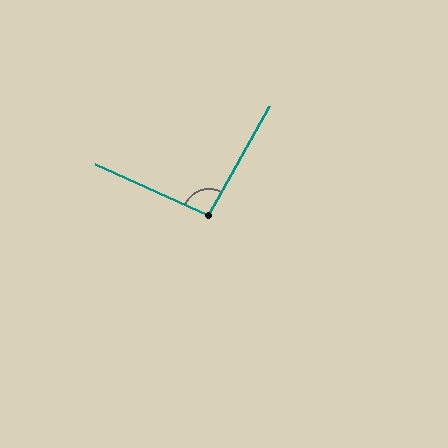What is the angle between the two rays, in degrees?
Approximately 95 degrees.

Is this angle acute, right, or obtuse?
It is obtuse.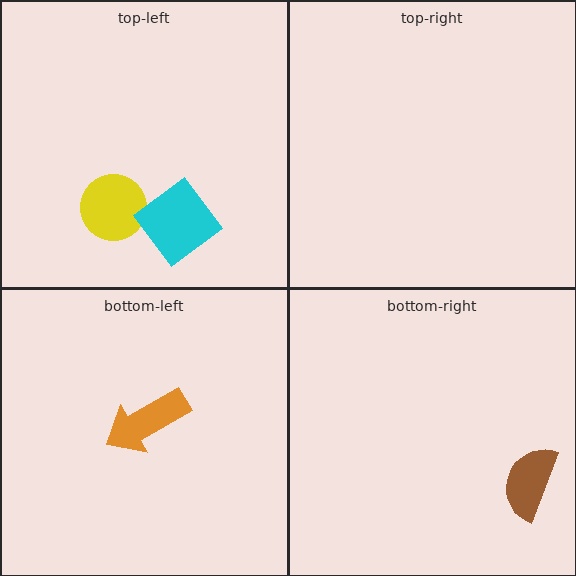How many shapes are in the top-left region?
2.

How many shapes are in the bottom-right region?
1.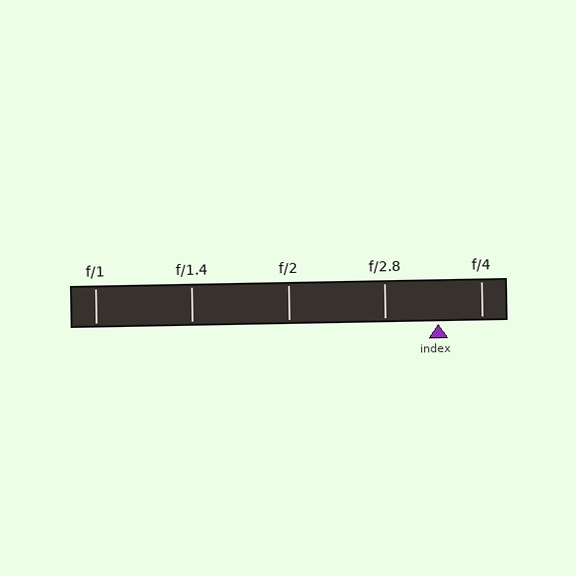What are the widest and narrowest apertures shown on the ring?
The widest aperture shown is f/1 and the narrowest is f/4.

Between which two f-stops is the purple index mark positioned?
The index mark is between f/2.8 and f/4.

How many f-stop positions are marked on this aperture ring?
There are 5 f-stop positions marked.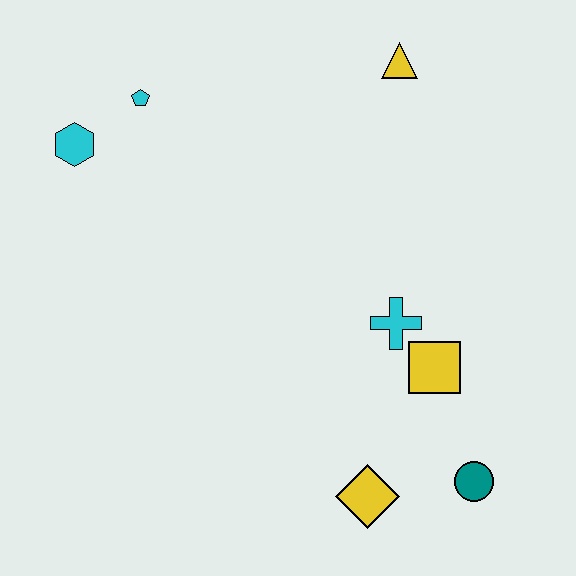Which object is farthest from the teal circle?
The cyan hexagon is farthest from the teal circle.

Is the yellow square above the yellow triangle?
No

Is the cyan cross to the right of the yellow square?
No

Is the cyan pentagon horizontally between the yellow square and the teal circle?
No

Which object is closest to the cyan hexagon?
The cyan pentagon is closest to the cyan hexagon.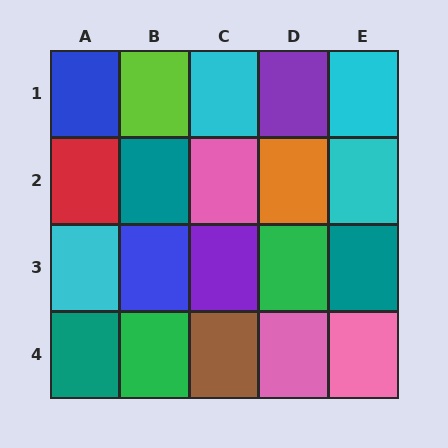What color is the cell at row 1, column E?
Cyan.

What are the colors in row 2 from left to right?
Red, teal, pink, orange, cyan.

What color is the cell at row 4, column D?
Pink.